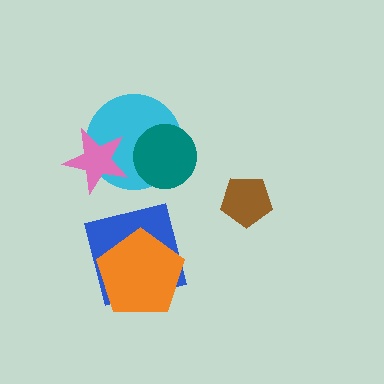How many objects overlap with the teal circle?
1 object overlaps with the teal circle.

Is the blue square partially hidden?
Yes, it is partially covered by another shape.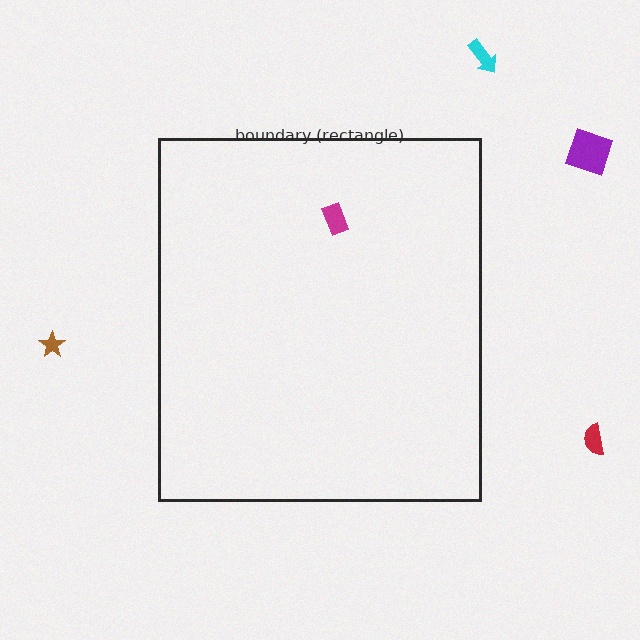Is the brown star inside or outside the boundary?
Outside.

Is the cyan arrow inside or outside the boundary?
Outside.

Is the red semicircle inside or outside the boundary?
Outside.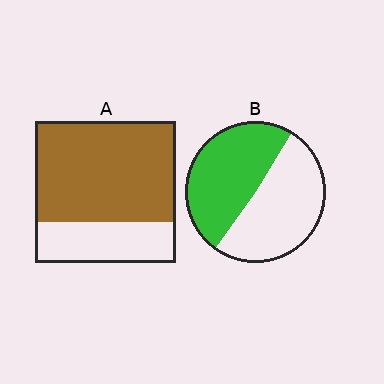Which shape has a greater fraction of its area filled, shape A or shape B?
Shape A.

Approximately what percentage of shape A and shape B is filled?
A is approximately 70% and B is approximately 50%.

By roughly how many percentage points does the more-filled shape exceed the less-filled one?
By roughly 20 percentage points (A over B).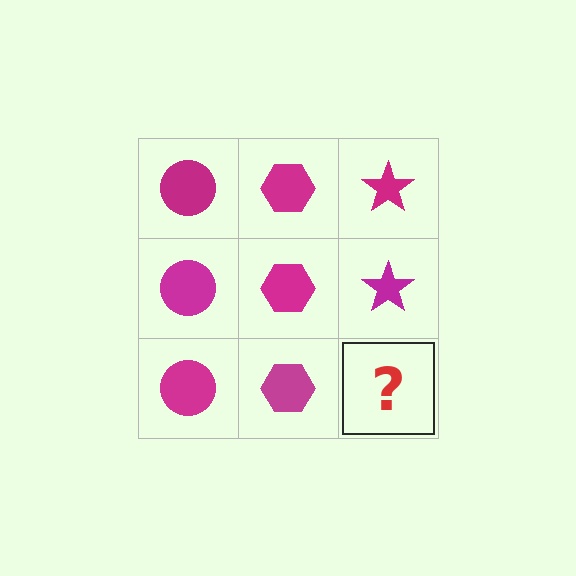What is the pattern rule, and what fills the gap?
The rule is that each column has a consistent shape. The gap should be filled with a magenta star.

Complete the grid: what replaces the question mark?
The question mark should be replaced with a magenta star.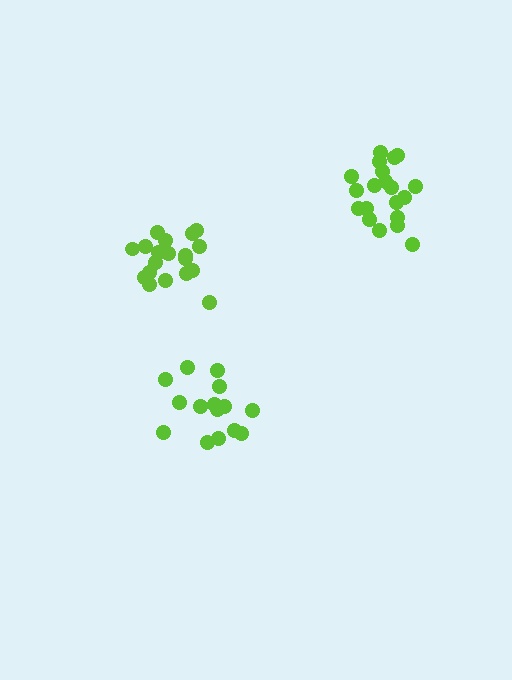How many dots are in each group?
Group 1: 19 dots, Group 2: 15 dots, Group 3: 20 dots (54 total).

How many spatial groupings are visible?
There are 3 spatial groupings.